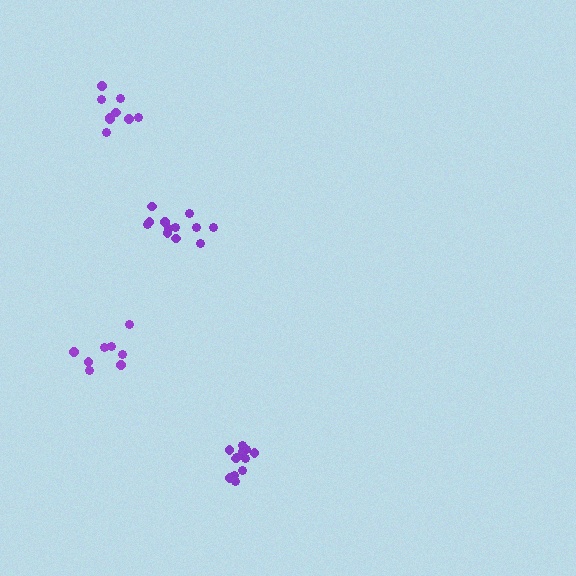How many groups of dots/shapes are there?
There are 4 groups.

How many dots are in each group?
Group 1: 12 dots, Group 2: 12 dots, Group 3: 9 dots, Group 4: 8 dots (41 total).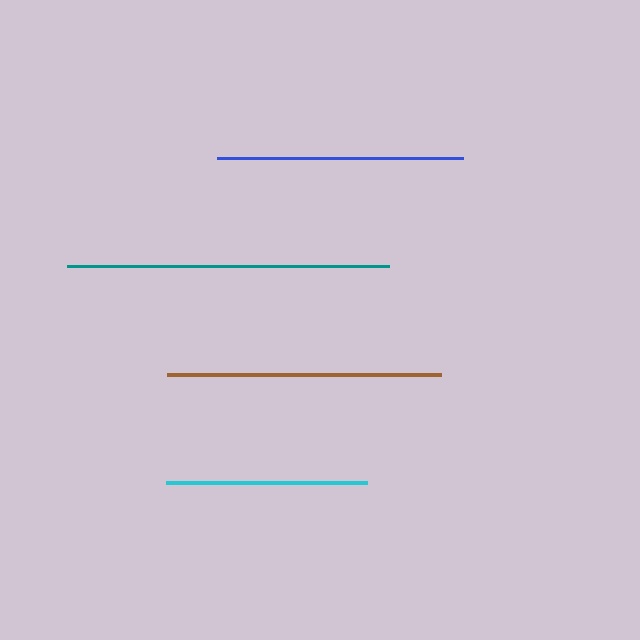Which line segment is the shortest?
The cyan line is the shortest at approximately 202 pixels.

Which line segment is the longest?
The teal line is the longest at approximately 322 pixels.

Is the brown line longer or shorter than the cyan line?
The brown line is longer than the cyan line.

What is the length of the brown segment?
The brown segment is approximately 274 pixels long.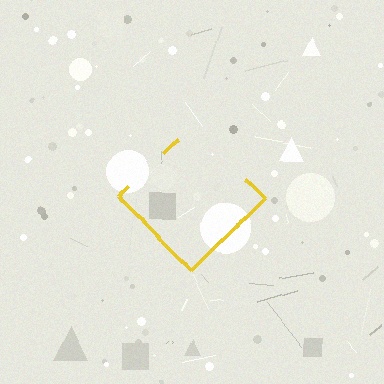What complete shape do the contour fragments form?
The contour fragments form a diamond.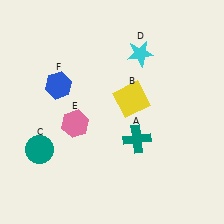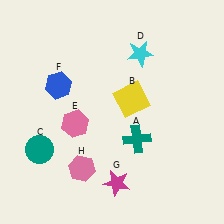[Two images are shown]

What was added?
A magenta star (G), a pink hexagon (H) were added in Image 2.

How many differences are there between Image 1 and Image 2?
There are 2 differences between the two images.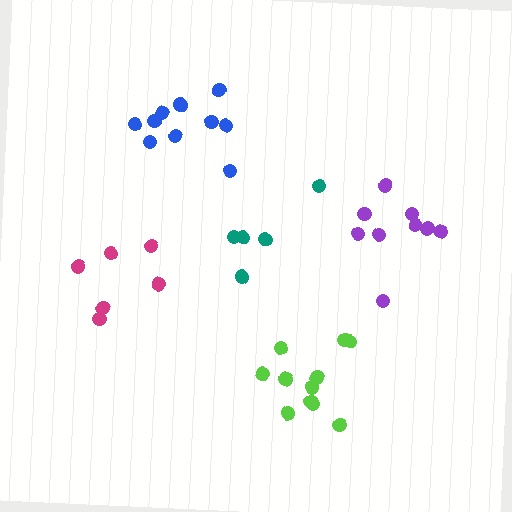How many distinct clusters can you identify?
There are 5 distinct clusters.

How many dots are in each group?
Group 1: 6 dots, Group 2: 10 dots, Group 3: 11 dots, Group 4: 9 dots, Group 5: 5 dots (41 total).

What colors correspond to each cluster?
The clusters are colored: magenta, blue, lime, purple, teal.